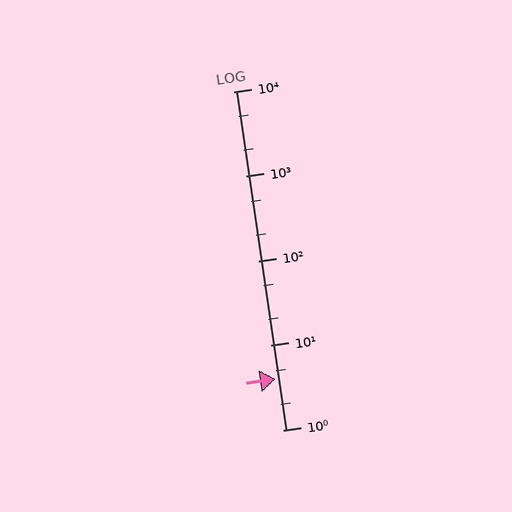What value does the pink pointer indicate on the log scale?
The pointer indicates approximately 4.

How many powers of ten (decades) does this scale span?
The scale spans 4 decades, from 1 to 10000.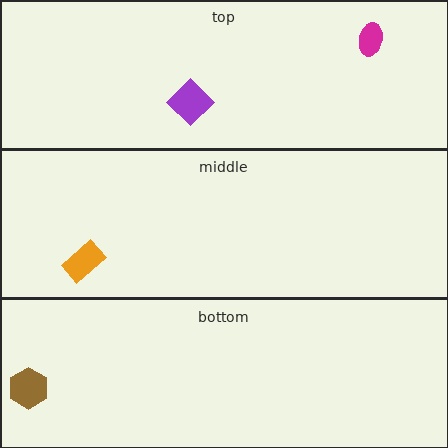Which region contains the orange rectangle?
The middle region.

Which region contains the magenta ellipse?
The top region.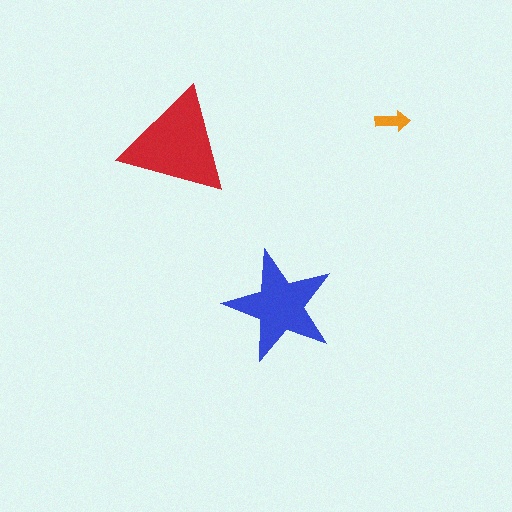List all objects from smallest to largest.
The orange arrow, the blue star, the red triangle.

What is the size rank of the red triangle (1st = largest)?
1st.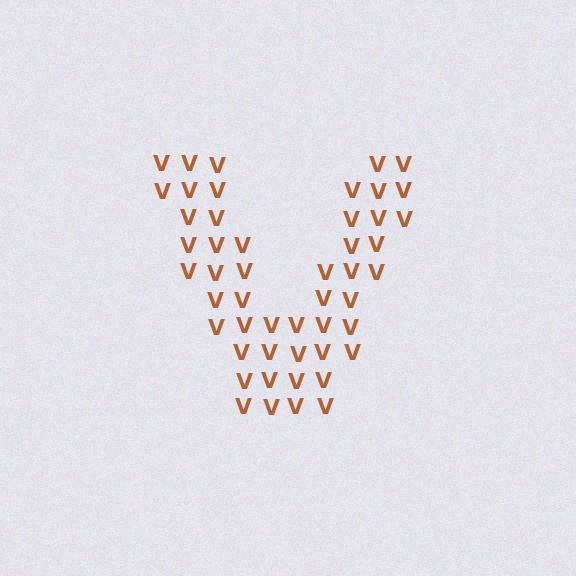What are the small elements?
The small elements are letter V's.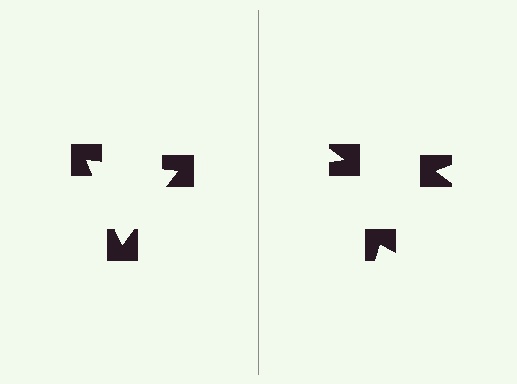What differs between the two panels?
The notched squares are positioned identically on both sides; only the wedge orientations differ. On the left they align to a triangle; on the right they are misaligned.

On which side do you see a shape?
An illusory triangle appears on the left side. On the right side the wedge cuts are rotated, so no coherent shape forms.